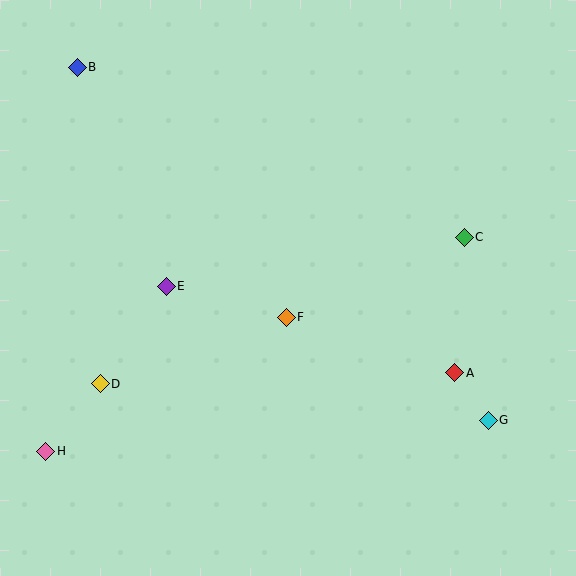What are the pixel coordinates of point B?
Point B is at (77, 67).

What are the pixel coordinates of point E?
Point E is at (166, 286).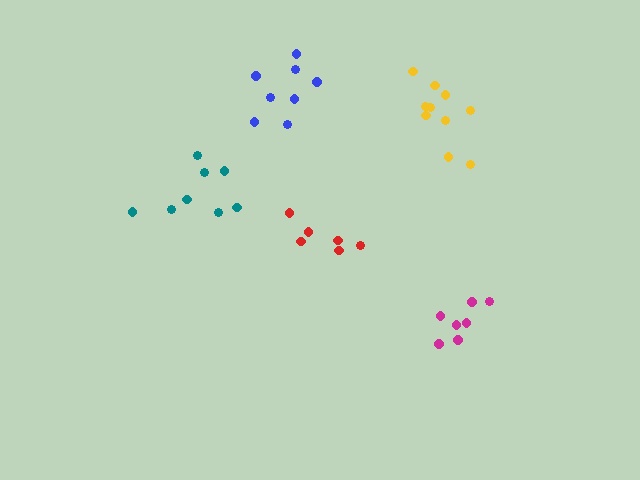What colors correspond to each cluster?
The clusters are colored: yellow, teal, magenta, blue, red.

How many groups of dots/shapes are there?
There are 5 groups.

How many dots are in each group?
Group 1: 10 dots, Group 2: 8 dots, Group 3: 7 dots, Group 4: 8 dots, Group 5: 6 dots (39 total).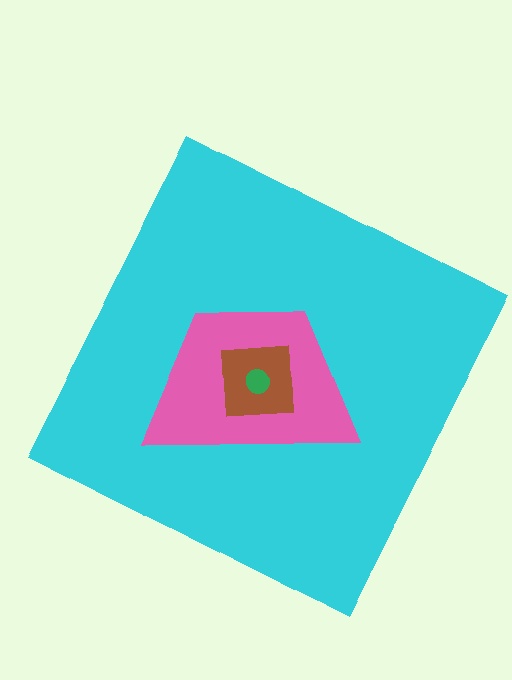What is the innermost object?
The green circle.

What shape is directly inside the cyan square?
The pink trapezoid.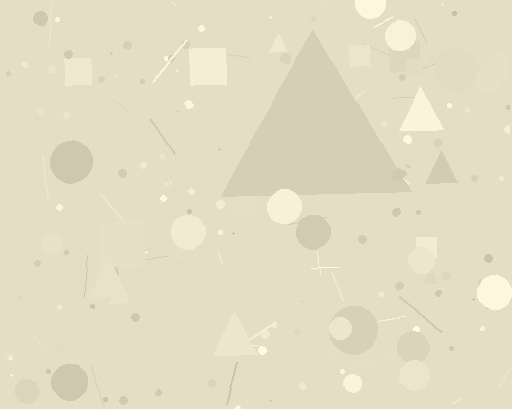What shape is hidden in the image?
A triangle is hidden in the image.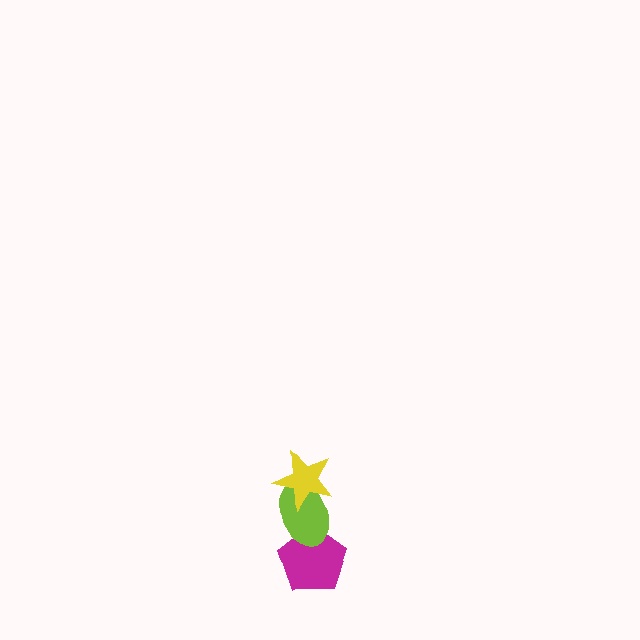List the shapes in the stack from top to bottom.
From top to bottom: the yellow star, the lime ellipse, the magenta pentagon.